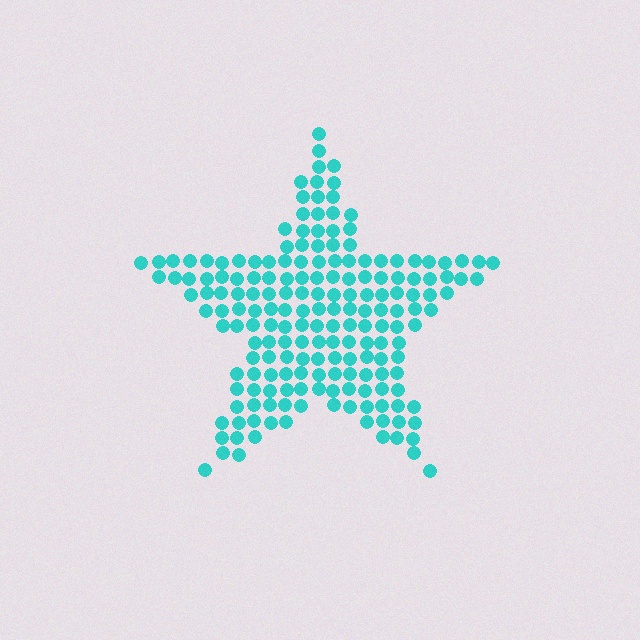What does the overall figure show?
The overall figure shows a star.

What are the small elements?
The small elements are circles.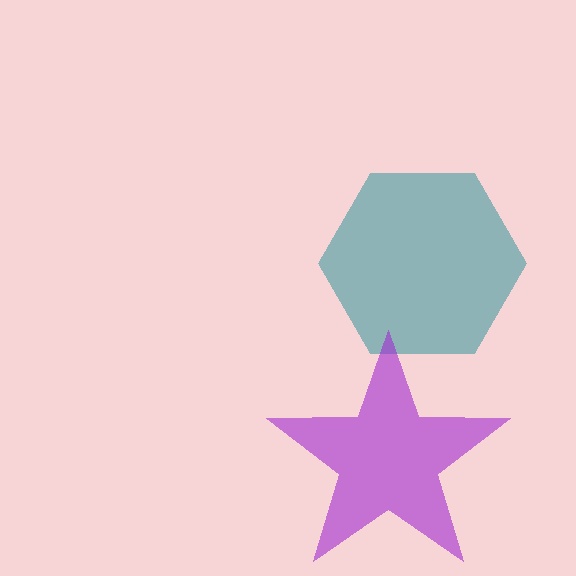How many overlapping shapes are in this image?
There are 2 overlapping shapes in the image.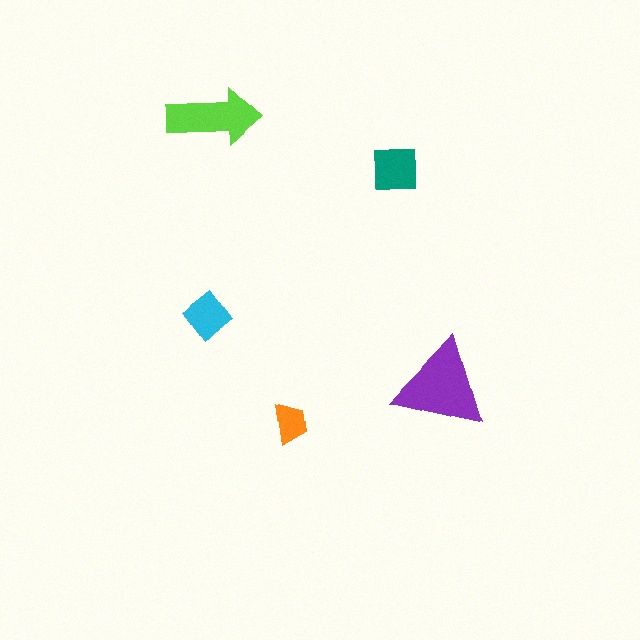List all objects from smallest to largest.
The orange trapezoid, the cyan diamond, the teal square, the lime arrow, the purple triangle.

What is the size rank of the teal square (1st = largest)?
3rd.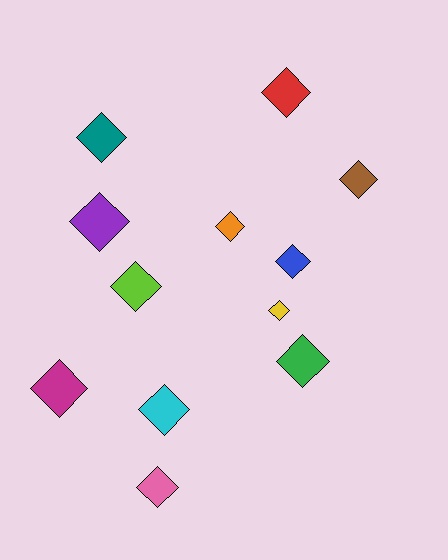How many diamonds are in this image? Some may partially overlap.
There are 12 diamonds.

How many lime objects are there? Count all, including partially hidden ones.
There is 1 lime object.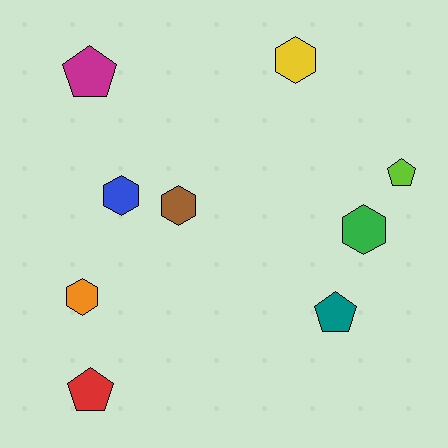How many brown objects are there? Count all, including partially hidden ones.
There is 1 brown object.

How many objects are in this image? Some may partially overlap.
There are 9 objects.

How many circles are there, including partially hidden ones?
There are no circles.